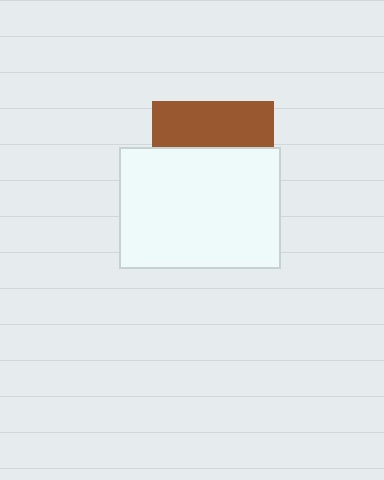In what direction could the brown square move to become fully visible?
The brown square could move up. That would shift it out from behind the white rectangle entirely.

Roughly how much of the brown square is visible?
A small part of it is visible (roughly 38%).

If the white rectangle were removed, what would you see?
You would see the complete brown square.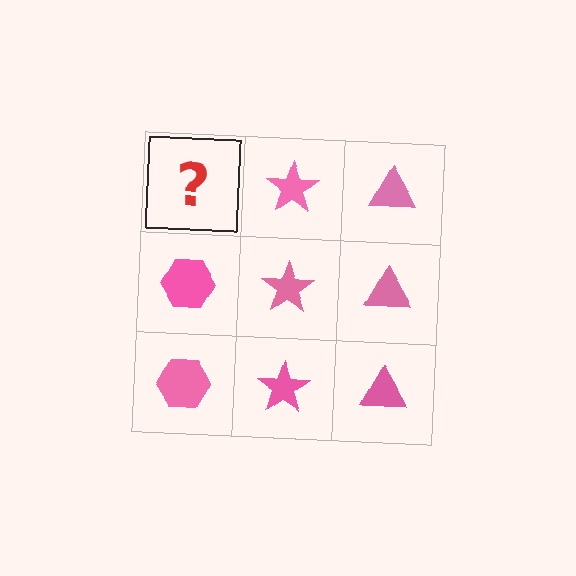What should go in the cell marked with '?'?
The missing cell should contain a pink hexagon.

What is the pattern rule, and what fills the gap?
The rule is that each column has a consistent shape. The gap should be filled with a pink hexagon.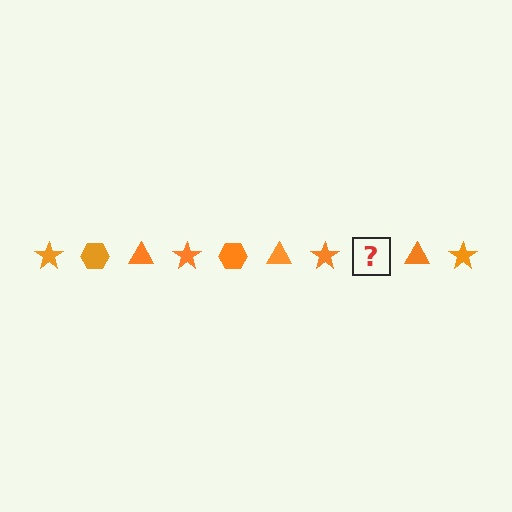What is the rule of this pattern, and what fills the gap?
The rule is that the pattern cycles through star, hexagon, triangle shapes in orange. The gap should be filled with an orange hexagon.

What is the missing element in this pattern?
The missing element is an orange hexagon.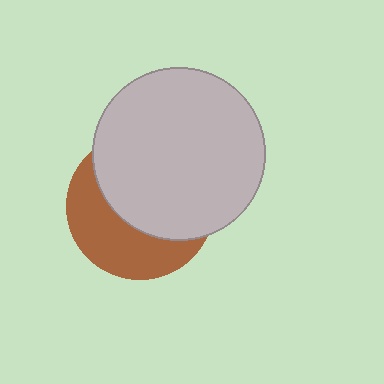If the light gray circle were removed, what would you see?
You would see the complete brown circle.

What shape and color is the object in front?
The object in front is a light gray circle.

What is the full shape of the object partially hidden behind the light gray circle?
The partially hidden object is a brown circle.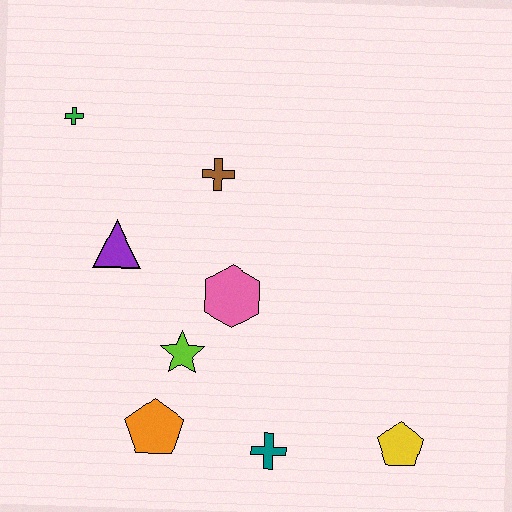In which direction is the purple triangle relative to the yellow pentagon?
The purple triangle is to the left of the yellow pentagon.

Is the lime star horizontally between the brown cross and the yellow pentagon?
No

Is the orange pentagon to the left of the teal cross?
Yes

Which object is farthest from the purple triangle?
The yellow pentagon is farthest from the purple triangle.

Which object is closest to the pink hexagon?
The lime star is closest to the pink hexagon.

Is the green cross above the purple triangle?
Yes